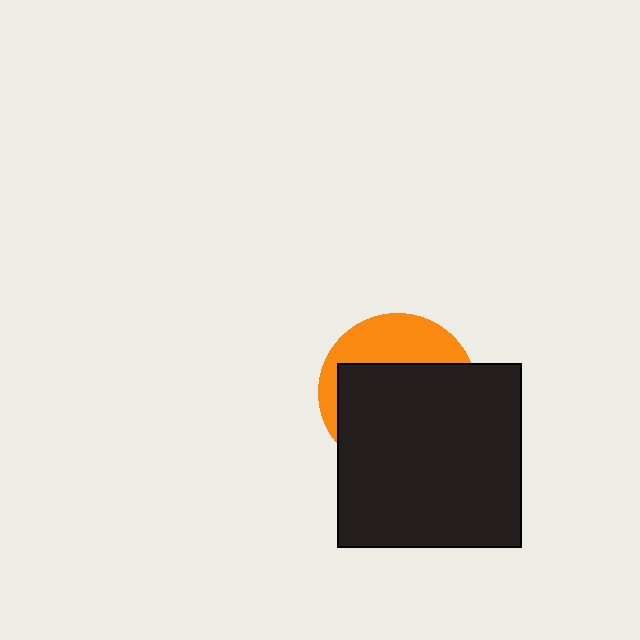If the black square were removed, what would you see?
You would see the complete orange circle.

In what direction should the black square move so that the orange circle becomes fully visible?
The black square should move down. That is the shortest direction to clear the overlap and leave the orange circle fully visible.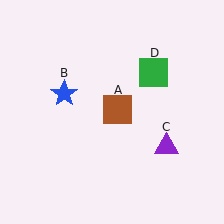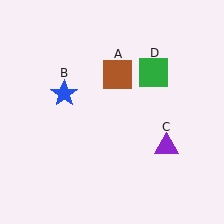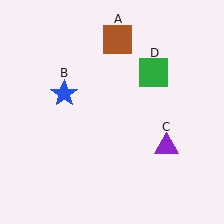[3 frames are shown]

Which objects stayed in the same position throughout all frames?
Blue star (object B) and purple triangle (object C) and green square (object D) remained stationary.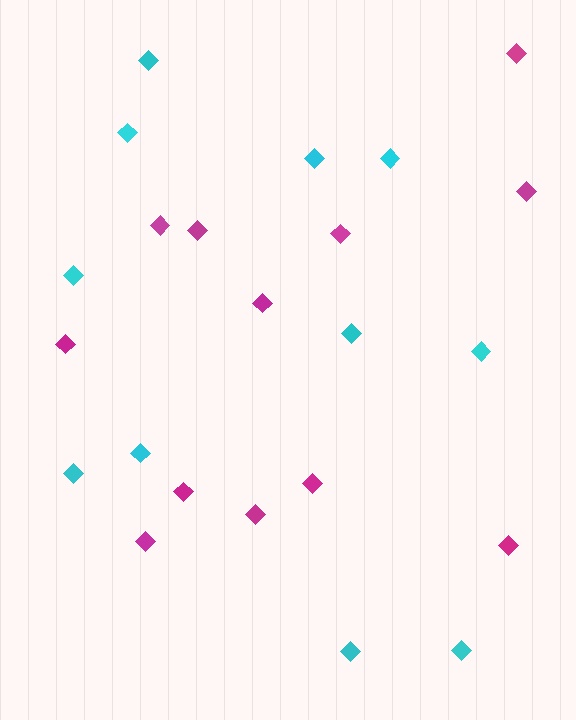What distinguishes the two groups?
There are 2 groups: one group of cyan diamonds (11) and one group of magenta diamonds (12).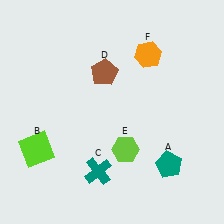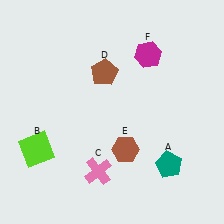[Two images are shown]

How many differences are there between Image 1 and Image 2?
There are 3 differences between the two images.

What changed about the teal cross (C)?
In Image 1, C is teal. In Image 2, it changed to pink.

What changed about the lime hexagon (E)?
In Image 1, E is lime. In Image 2, it changed to brown.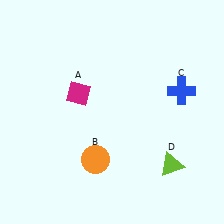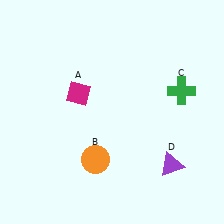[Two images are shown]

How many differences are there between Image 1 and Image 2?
There are 2 differences between the two images.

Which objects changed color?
C changed from blue to green. D changed from lime to purple.